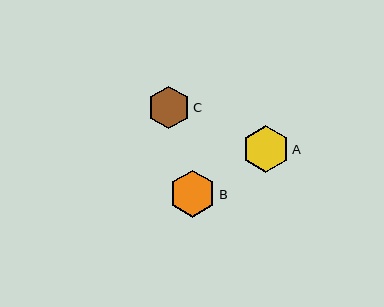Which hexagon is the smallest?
Hexagon C is the smallest with a size of approximately 43 pixels.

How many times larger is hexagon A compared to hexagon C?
Hexagon A is approximately 1.1 times the size of hexagon C.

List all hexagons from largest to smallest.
From largest to smallest: A, B, C.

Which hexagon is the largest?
Hexagon A is the largest with a size of approximately 47 pixels.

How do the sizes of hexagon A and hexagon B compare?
Hexagon A and hexagon B are approximately the same size.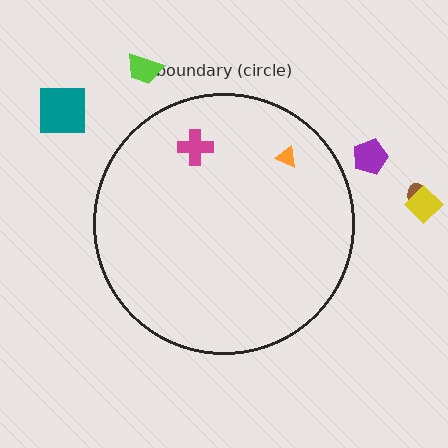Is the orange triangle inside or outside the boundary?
Inside.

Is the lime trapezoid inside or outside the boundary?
Outside.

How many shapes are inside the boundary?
2 inside, 5 outside.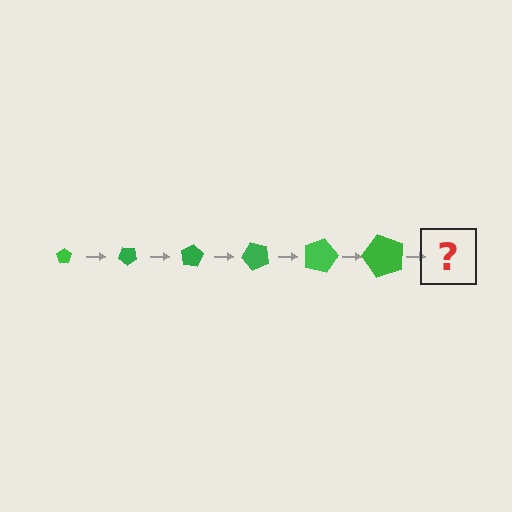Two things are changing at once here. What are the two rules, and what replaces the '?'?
The two rules are that the pentagon grows larger each step and it rotates 40 degrees each step. The '?' should be a pentagon, larger than the previous one and rotated 240 degrees from the start.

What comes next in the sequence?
The next element should be a pentagon, larger than the previous one and rotated 240 degrees from the start.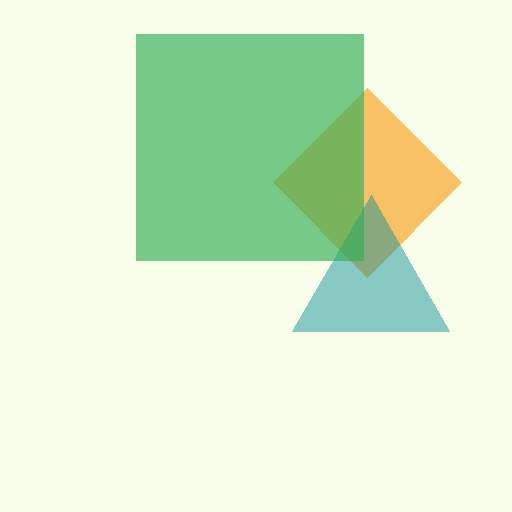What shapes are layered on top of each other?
The layered shapes are: an orange diamond, a teal triangle, a green square.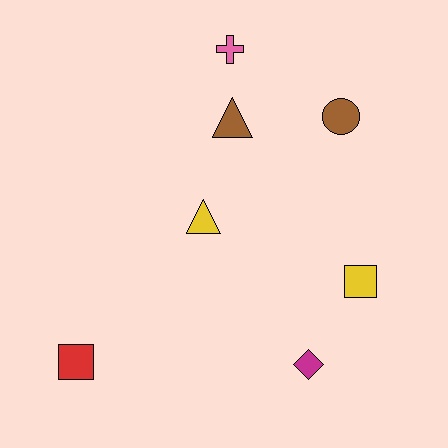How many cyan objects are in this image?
There are no cyan objects.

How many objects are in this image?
There are 7 objects.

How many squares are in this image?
There are 2 squares.